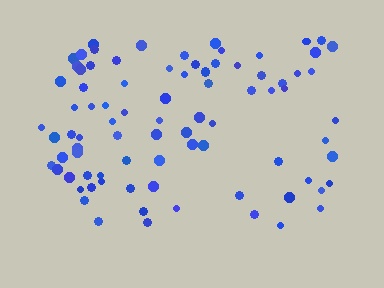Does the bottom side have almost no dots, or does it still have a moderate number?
Still a moderate number, just noticeably fewer than the top.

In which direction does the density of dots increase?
From bottom to top, with the top side densest.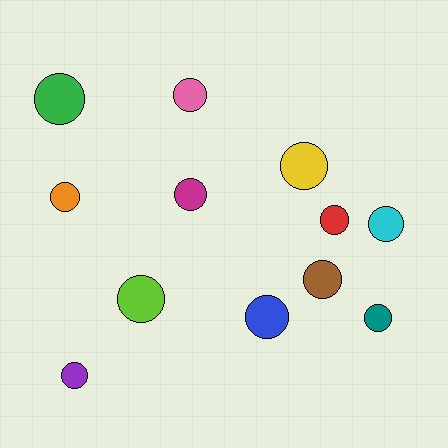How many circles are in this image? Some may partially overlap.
There are 12 circles.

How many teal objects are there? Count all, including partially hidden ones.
There is 1 teal object.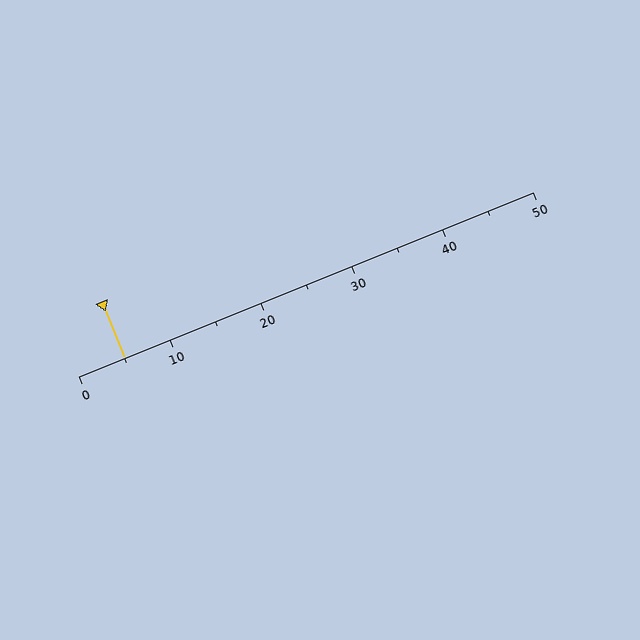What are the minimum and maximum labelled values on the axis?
The axis runs from 0 to 50.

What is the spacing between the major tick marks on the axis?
The major ticks are spaced 10 apart.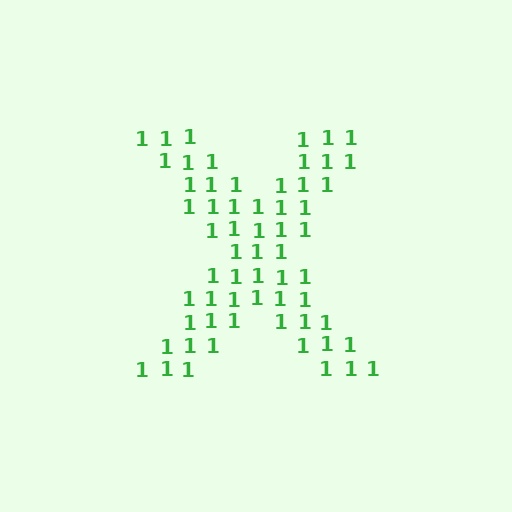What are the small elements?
The small elements are digit 1's.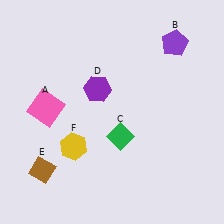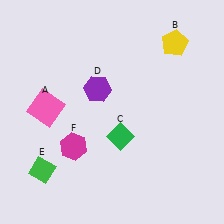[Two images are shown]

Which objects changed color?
B changed from purple to yellow. E changed from brown to green. F changed from yellow to magenta.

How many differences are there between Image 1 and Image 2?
There are 3 differences between the two images.